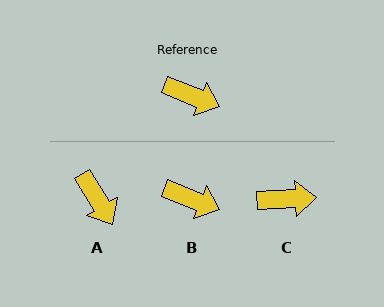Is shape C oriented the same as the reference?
No, it is off by about 24 degrees.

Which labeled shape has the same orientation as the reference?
B.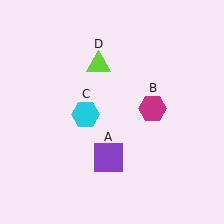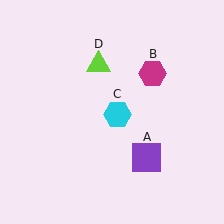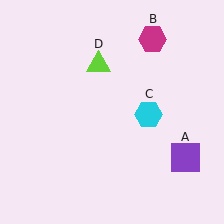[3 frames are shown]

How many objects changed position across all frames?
3 objects changed position: purple square (object A), magenta hexagon (object B), cyan hexagon (object C).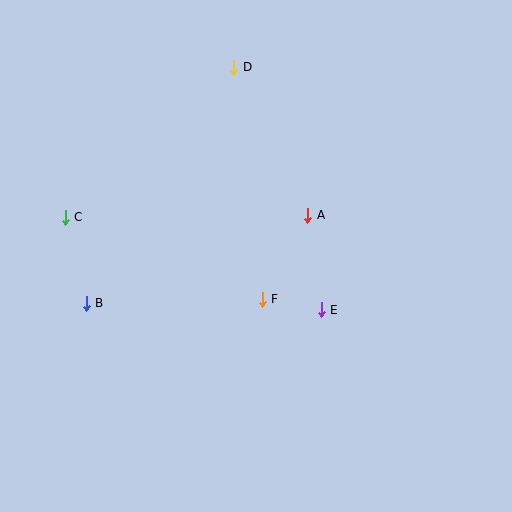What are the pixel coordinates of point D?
Point D is at (234, 67).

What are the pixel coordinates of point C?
Point C is at (65, 217).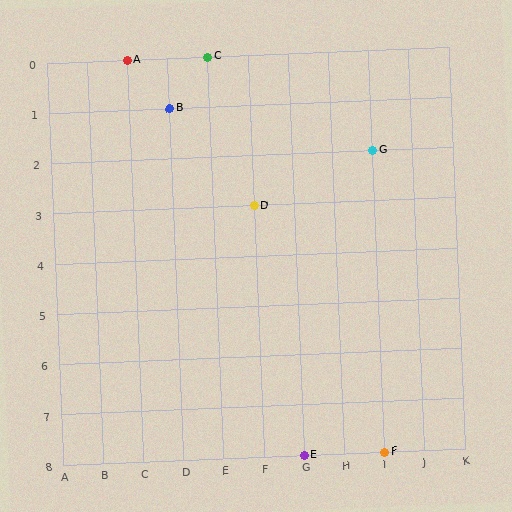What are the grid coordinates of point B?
Point B is at grid coordinates (D, 1).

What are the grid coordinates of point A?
Point A is at grid coordinates (C, 0).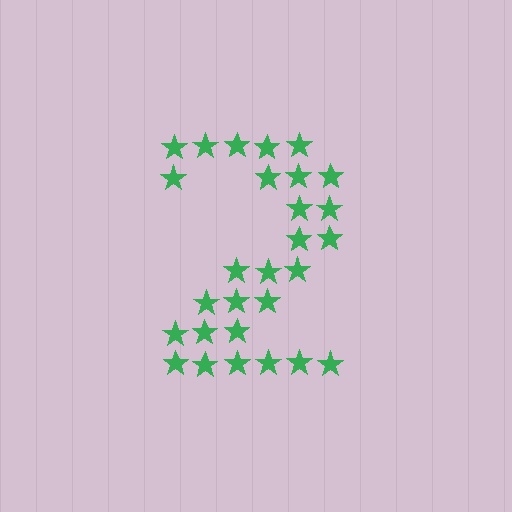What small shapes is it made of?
It is made of small stars.